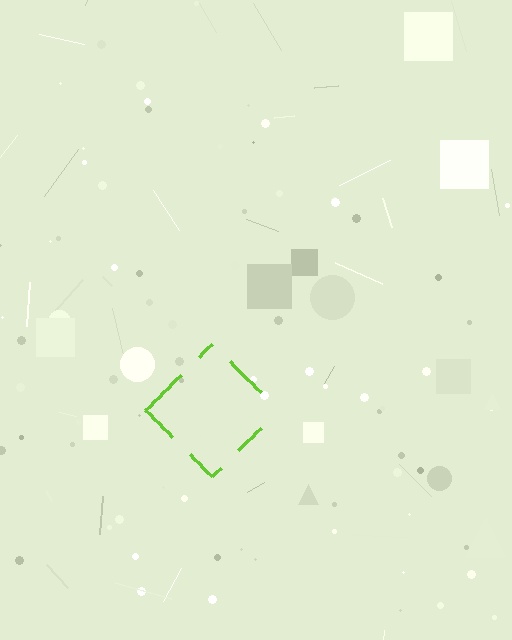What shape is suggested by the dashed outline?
The dashed outline suggests a diamond.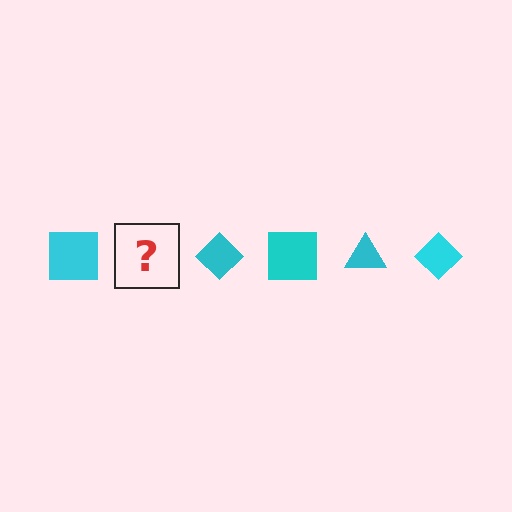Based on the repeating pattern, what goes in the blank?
The blank should be a cyan triangle.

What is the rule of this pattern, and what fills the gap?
The rule is that the pattern cycles through square, triangle, diamond shapes in cyan. The gap should be filled with a cyan triangle.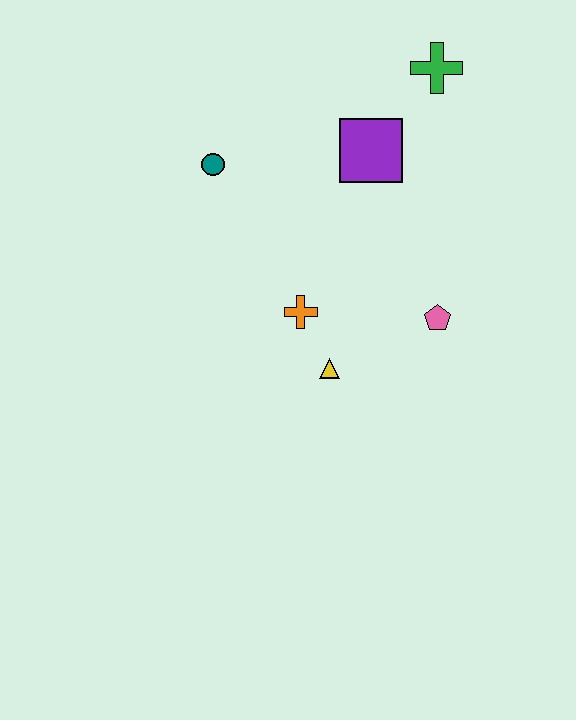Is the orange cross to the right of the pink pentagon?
No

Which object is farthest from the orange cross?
The green cross is farthest from the orange cross.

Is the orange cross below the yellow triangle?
No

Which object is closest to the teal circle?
The purple square is closest to the teal circle.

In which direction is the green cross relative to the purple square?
The green cross is above the purple square.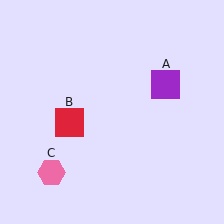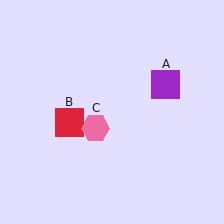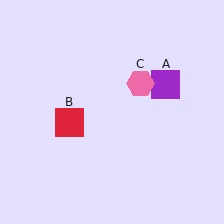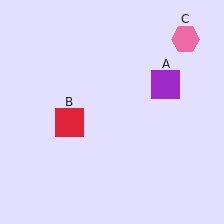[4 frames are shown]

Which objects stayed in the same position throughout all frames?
Purple square (object A) and red square (object B) remained stationary.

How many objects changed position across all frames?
1 object changed position: pink hexagon (object C).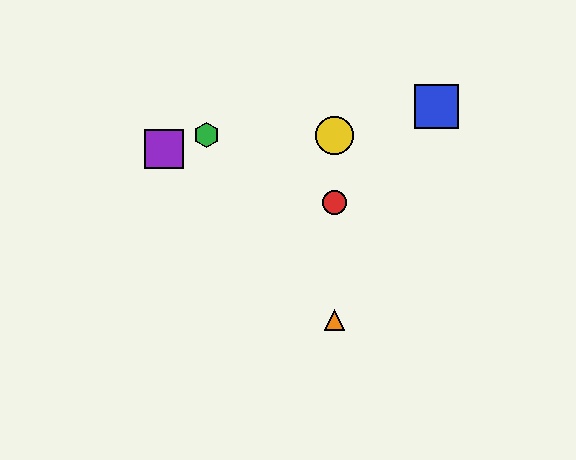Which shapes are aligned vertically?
The red circle, the yellow circle, the orange triangle are aligned vertically.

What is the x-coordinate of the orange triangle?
The orange triangle is at x≈334.